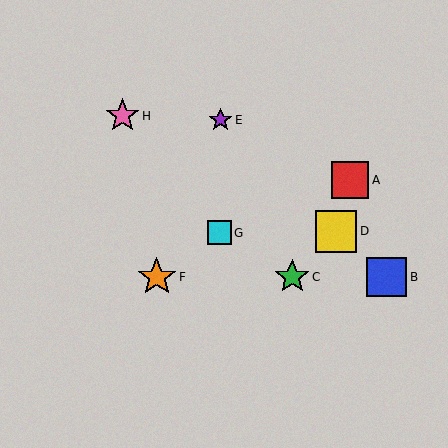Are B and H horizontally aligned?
No, B is at y≈277 and H is at y≈116.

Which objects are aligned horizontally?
Objects B, C, F are aligned horizontally.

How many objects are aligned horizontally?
3 objects (B, C, F) are aligned horizontally.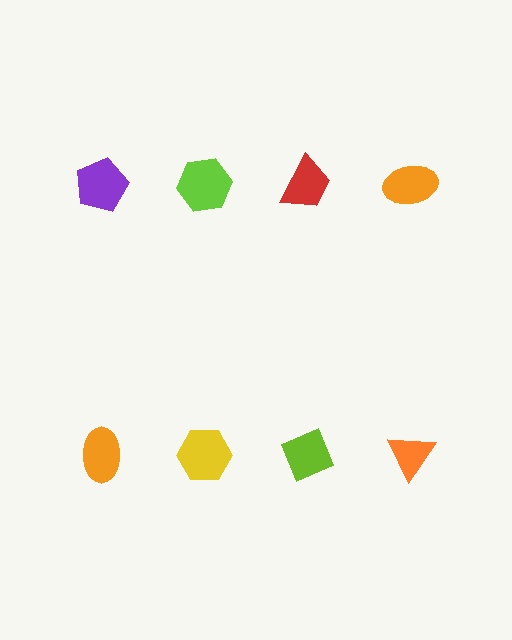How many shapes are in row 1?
4 shapes.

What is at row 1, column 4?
An orange ellipse.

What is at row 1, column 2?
A lime hexagon.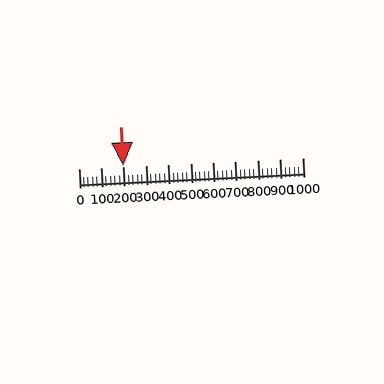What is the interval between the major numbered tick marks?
The major tick marks are spaced 100 units apart.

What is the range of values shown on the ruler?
The ruler shows values from 0 to 1000.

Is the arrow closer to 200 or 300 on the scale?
The arrow is closer to 200.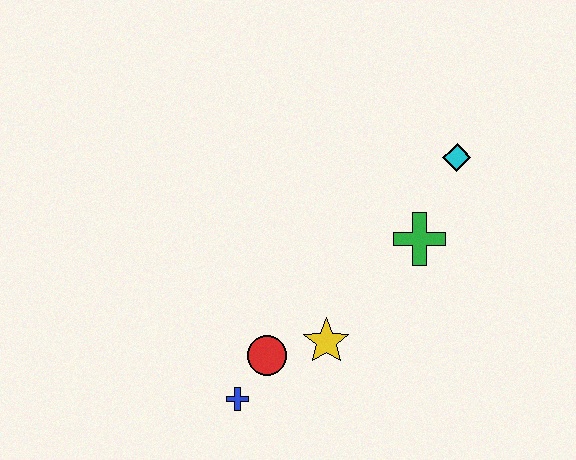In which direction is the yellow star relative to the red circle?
The yellow star is to the right of the red circle.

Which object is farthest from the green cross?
The blue cross is farthest from the green cross.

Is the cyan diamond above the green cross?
Yes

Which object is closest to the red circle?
The blue cross is closest to the red circle.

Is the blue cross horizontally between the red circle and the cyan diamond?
No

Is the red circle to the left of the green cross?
Yes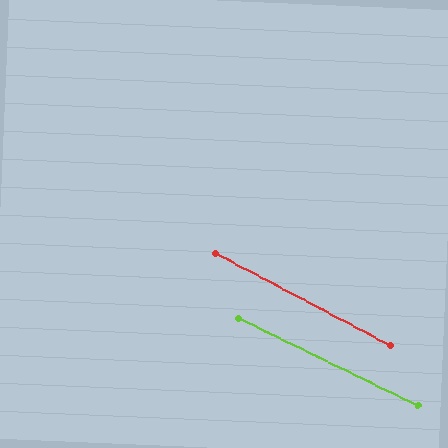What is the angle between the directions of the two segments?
Approximately 2 degrees.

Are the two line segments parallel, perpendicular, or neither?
Parallel — their directions differ by only 1.7°.